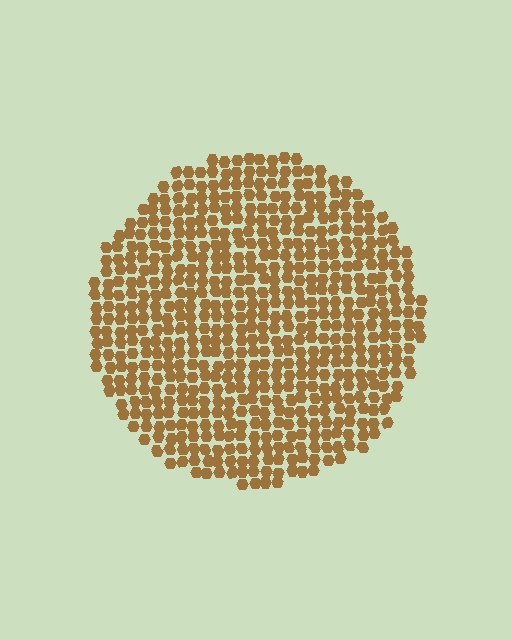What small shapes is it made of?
It is made of small hexagons.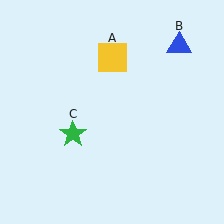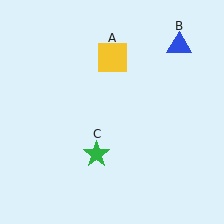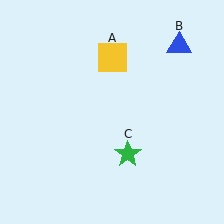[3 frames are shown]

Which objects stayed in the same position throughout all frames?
Yellow square (object A) and blue triangle (object B) remained stationary.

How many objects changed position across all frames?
1 object changed position: green star (object C).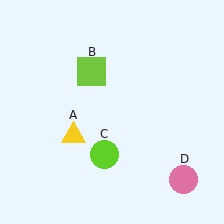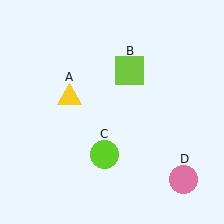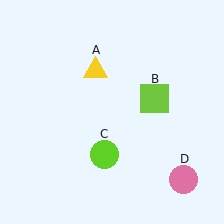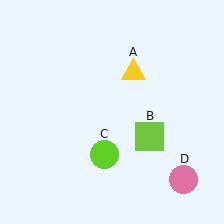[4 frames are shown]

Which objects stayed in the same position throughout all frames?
Lime circle (object C) and pink circle (object D) remained stationary.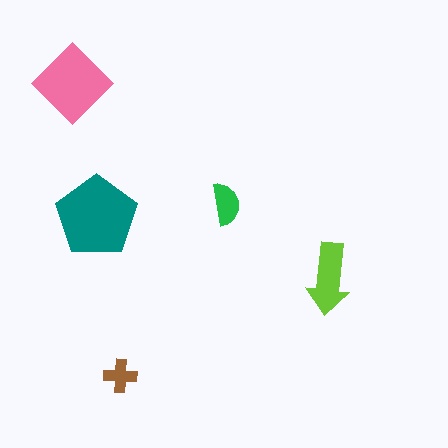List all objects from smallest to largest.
The brown cross, the green semicircle, the lime arrow, the pink diamond, the teal pentagon.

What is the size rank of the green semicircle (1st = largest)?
4th.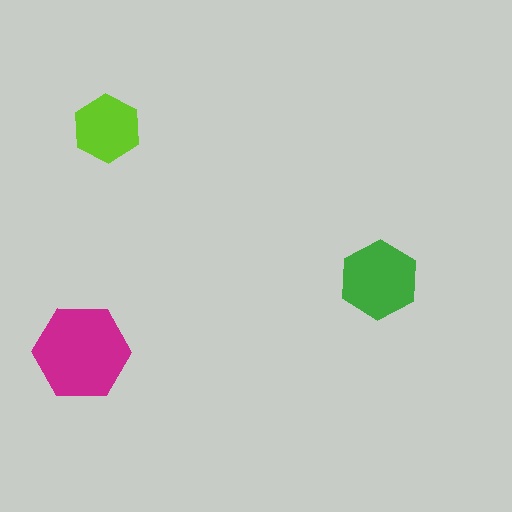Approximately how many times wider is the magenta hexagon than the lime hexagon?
About 1.5 times wider.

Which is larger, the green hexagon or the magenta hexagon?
The magenta one.